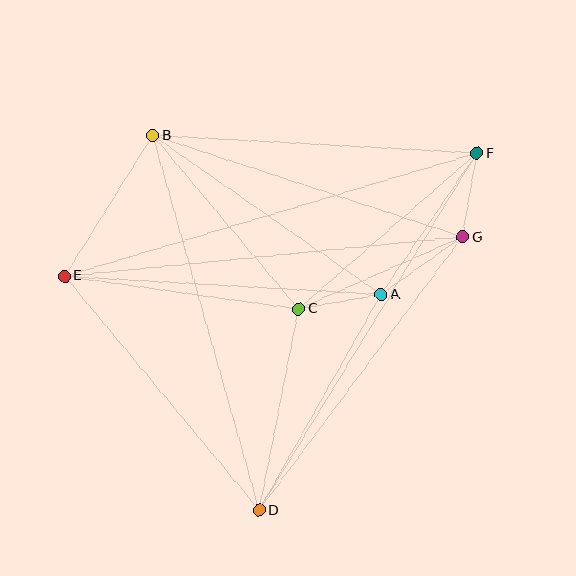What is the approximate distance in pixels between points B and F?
The distance between B and F is approximately 325 pixels.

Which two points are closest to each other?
Points A and C are closest to each other.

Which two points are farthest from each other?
Points E and F are farthest from each other.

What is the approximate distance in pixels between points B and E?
The distance between B and E is approximately 166 pixels.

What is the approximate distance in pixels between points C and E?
The distance between C and E is approximately 237 pixels.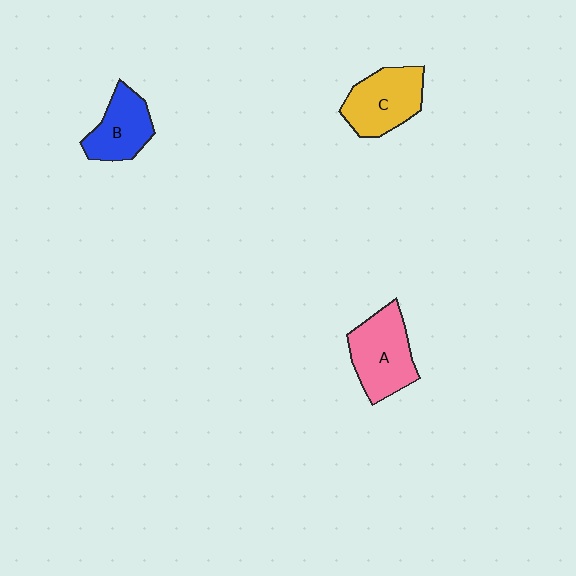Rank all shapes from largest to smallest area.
From largest to smallest: A (pink), C (yellow), B (blue).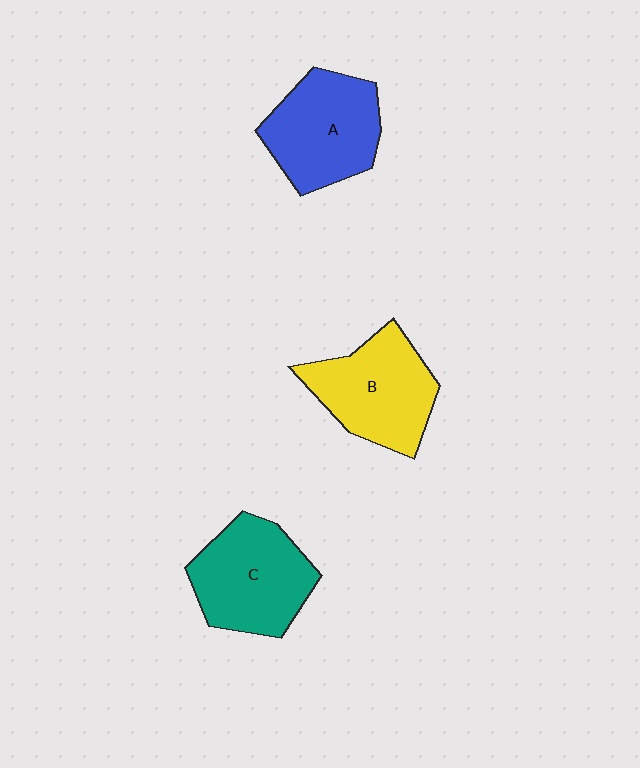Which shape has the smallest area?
Shape A (blue).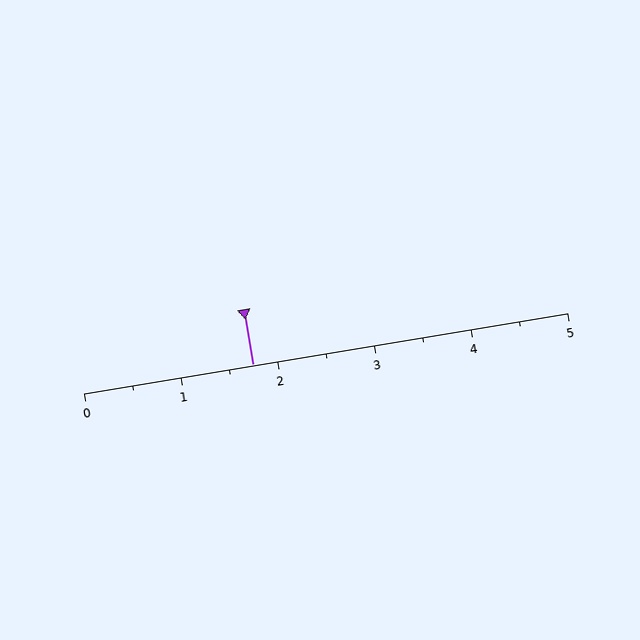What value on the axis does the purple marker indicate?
The marker indicates approximately 1.8.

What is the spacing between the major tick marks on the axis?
The major ticks are spaced 1 apart.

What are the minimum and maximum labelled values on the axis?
The axis runs from 0 to 5.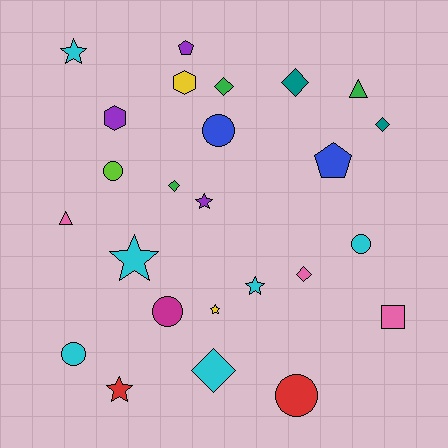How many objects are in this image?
There are 25 objects.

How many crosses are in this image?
There are no crosses.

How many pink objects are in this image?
There are 3 pink objects.